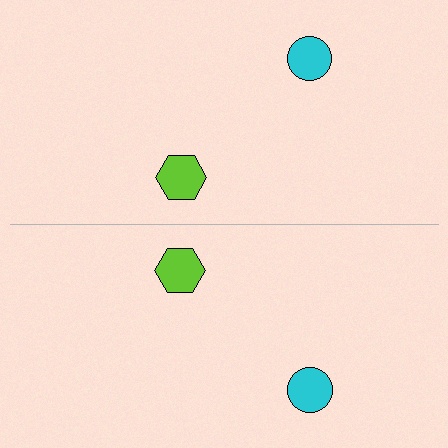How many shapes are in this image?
There are 4 shapes in this image.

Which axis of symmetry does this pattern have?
The pattern has a horizontal axis of symmetry running through the center of the image.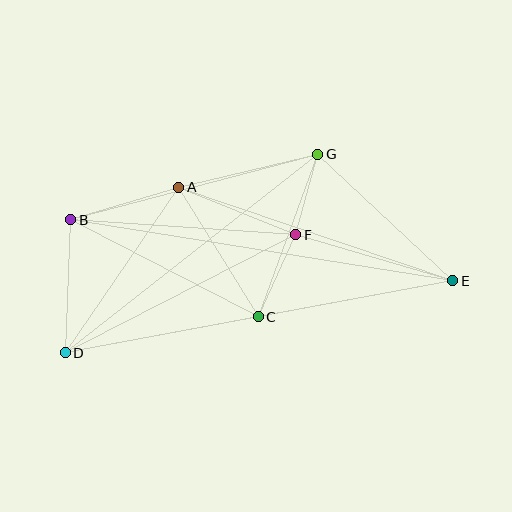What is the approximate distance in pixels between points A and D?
The distance between A and D is approximately 201 pixels.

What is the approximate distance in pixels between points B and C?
The distance between B and C is approximately 211 pixels.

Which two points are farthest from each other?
Points D and E are farthest from each other.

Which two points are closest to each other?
Points F and G are closest to each other.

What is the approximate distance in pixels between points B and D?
The distance between B and D is approximately 133 pixels.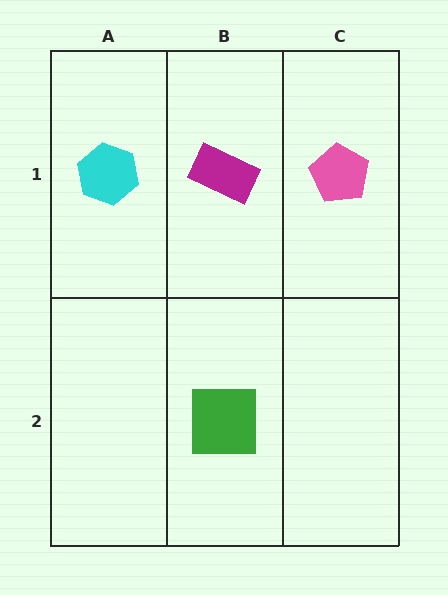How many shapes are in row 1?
3 shapes.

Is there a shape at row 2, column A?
No, that cell is empty.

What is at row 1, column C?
A pink pentagon.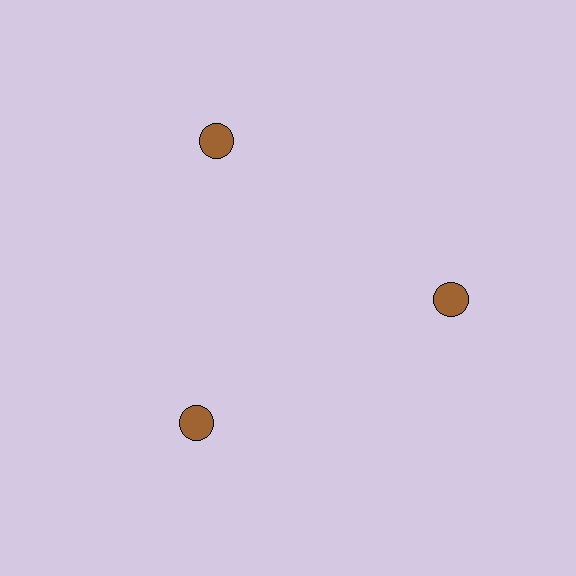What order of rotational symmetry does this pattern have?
This pattern has 3-fold rotational symmetry.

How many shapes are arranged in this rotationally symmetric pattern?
There are 3 shapes, arranged in 3 groups of 1.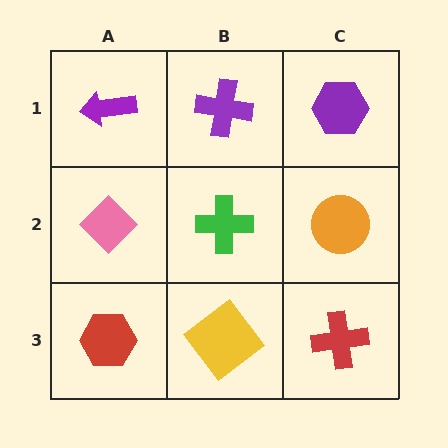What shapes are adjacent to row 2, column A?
A purple arrow (row 1, column A), a red hexagon (row 3, column A), a green cross (row 2, column B).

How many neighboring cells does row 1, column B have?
3.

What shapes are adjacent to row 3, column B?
A green cross (row 2, column B), a red hexagon (row 3, column A), a red cross (row 3, column C).